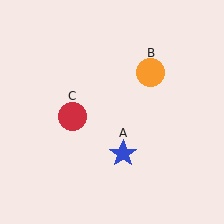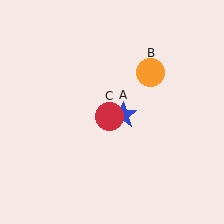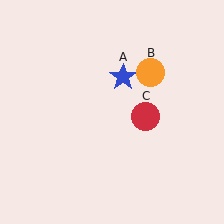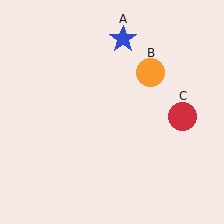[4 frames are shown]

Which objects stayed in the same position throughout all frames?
Orange circle (object B) remained stationary.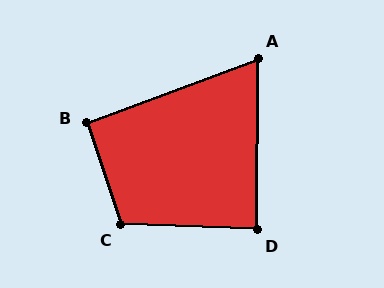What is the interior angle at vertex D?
Approximately 88 degrees (approximately right).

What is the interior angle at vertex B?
Approximately 92 degrees (approximately right).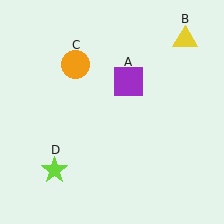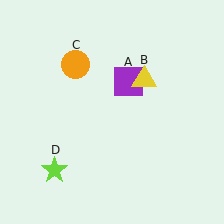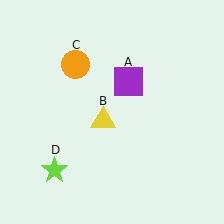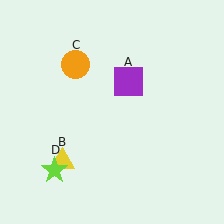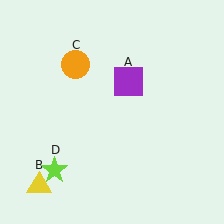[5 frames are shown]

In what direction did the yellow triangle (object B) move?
The yellow triangle (object B) moved down and to the left.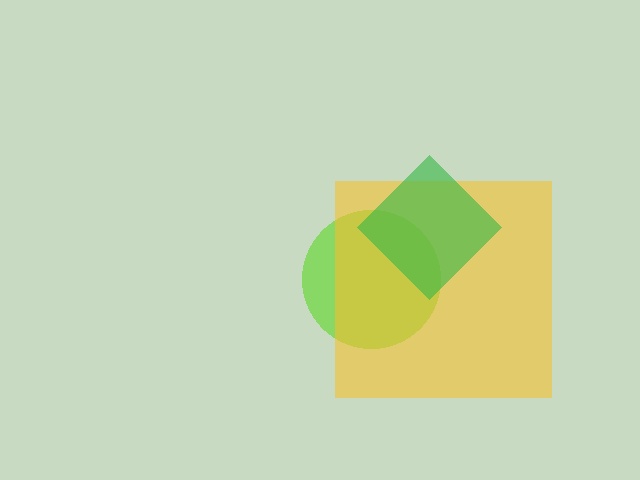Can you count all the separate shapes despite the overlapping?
Yes, there are 3 separate shapes.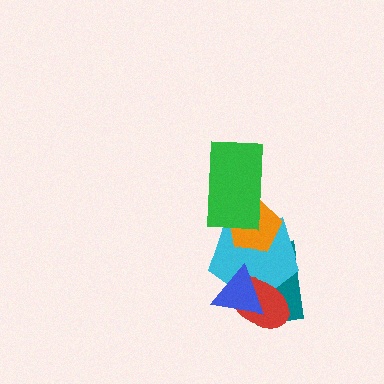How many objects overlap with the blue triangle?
3 objects overlap with the blue triangle.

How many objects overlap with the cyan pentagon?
5 objects overlap with the cyan pentagon.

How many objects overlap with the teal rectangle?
4 objects overlap with the teal rectangle.